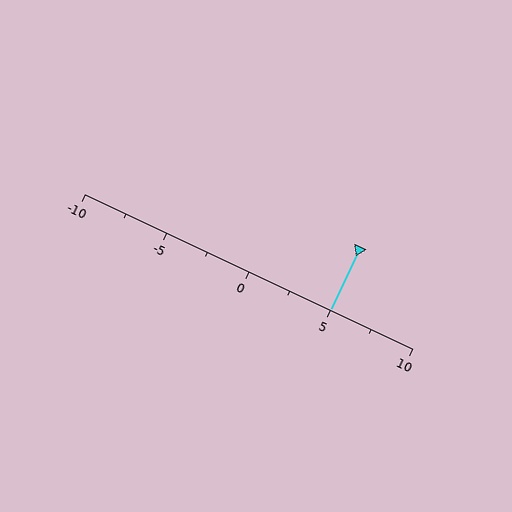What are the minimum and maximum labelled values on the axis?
The axis runs from -10 to 10.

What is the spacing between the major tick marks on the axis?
The major ticks are spaced 5 apart.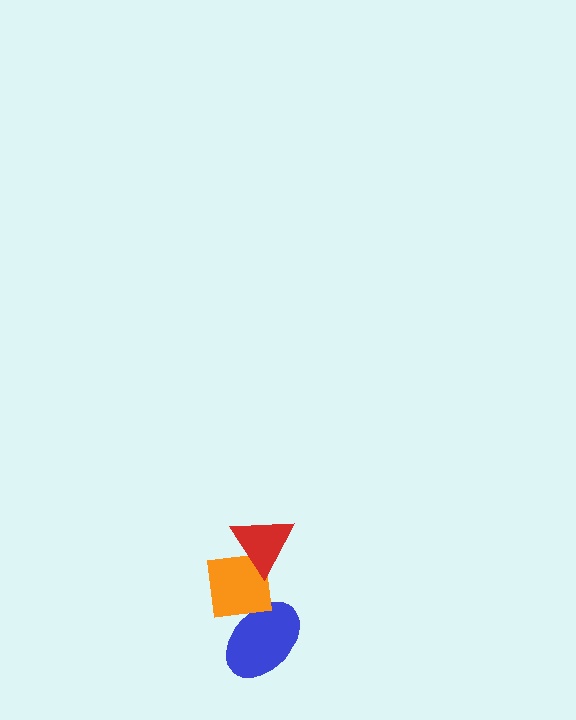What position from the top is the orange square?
The orange square is 2nd from the top.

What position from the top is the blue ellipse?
The blue ellipse is 3rd from the top.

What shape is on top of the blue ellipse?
The orange square is on top of the blue ellipse.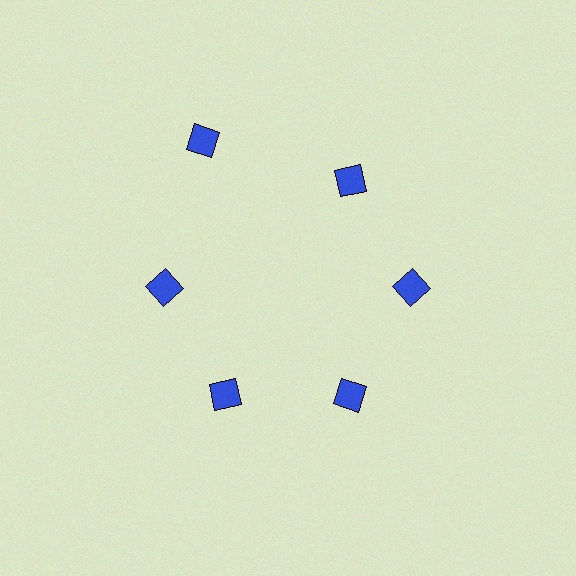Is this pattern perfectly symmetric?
No. The 6 blue squares are arranged in a ring, but one element near the 11 o'clock position is pushed outward from the center, breaking the 6-fold rotational symmetry.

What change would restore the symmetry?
The symmetry would be restored by moving it inward, back onto the ring so that all 6 squares sit at equal angles and equal distance from the center.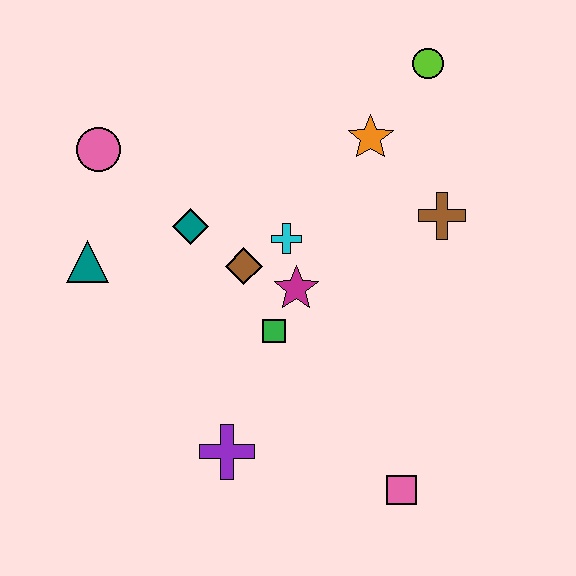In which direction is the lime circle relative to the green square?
The lime circle is above the green square.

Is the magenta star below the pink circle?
Yes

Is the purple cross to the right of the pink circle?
Yes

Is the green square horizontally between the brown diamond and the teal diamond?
No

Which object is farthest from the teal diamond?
The pink square is farthest from the teal diamond.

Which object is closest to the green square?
The magenta star is closest to the green square.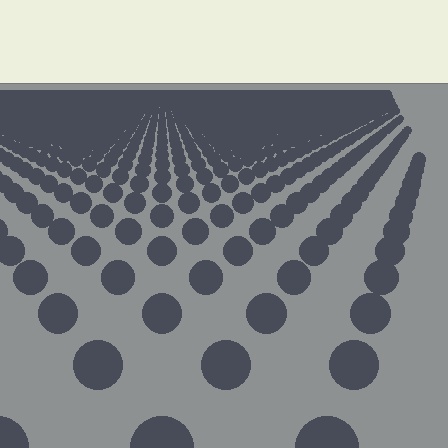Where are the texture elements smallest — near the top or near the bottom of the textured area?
Near the top.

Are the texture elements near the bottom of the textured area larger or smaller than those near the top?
Larger. Near the bottom, elements are closer to the viewer and appear at a bigger on-screen size.